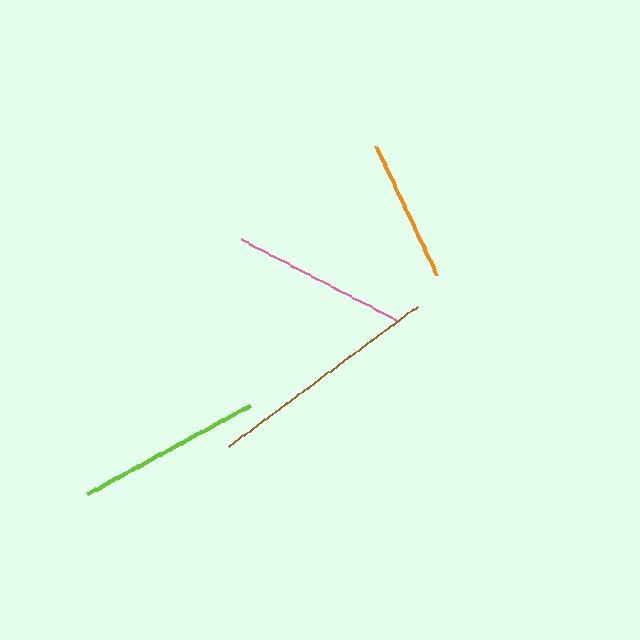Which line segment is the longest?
The brown line is the longest at approximately 235 pixels.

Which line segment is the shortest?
The orange line is the shortest at approximately 143 pixels.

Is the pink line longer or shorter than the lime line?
The lime line is longer than the pink line.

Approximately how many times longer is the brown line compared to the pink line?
The brown line is approximately 1.3 times the length of the pink line.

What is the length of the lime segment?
The lime segment is approximately 185 pixels long.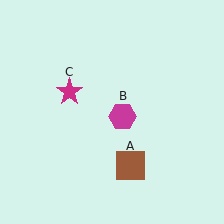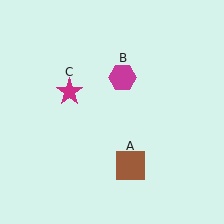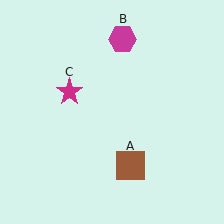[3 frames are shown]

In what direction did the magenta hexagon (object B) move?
The magenta hexagon (object B) moved up.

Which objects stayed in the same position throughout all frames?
Brown square (object A) and magenta star (object C) remained stationary.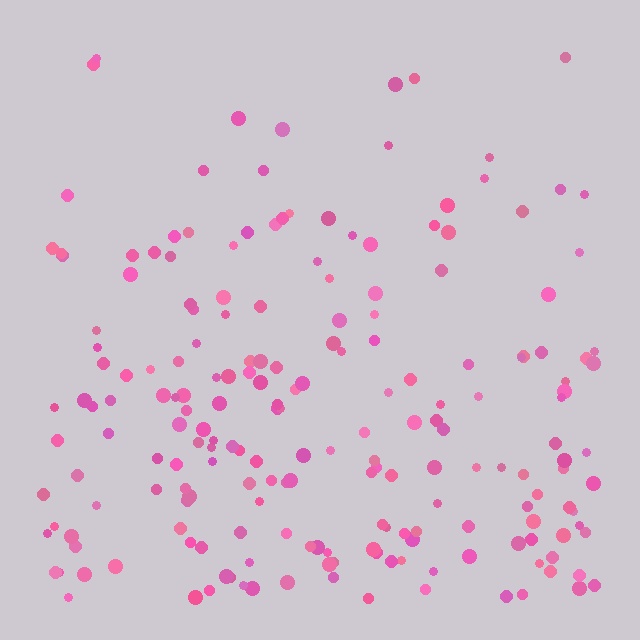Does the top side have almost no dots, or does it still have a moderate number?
Still a moderate number, just noticeably fewer than the bottom.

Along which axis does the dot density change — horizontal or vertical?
Vertical.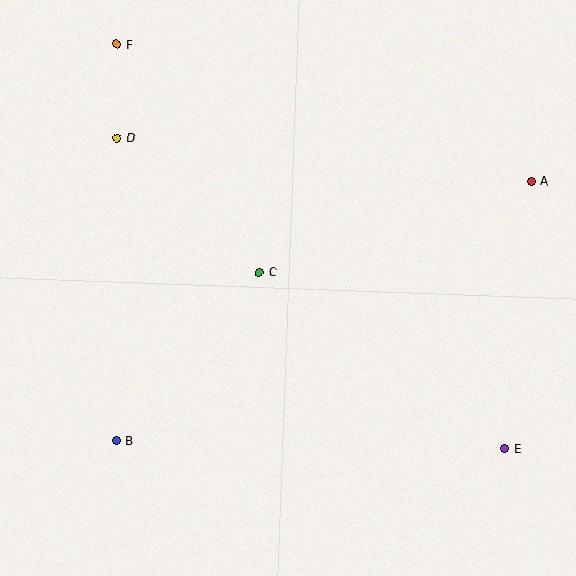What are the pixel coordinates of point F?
Point F is at (117, 44).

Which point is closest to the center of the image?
Point C at (259, 272) is closest to the center.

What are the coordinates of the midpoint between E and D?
The midpoint between E and D is at (311, 293).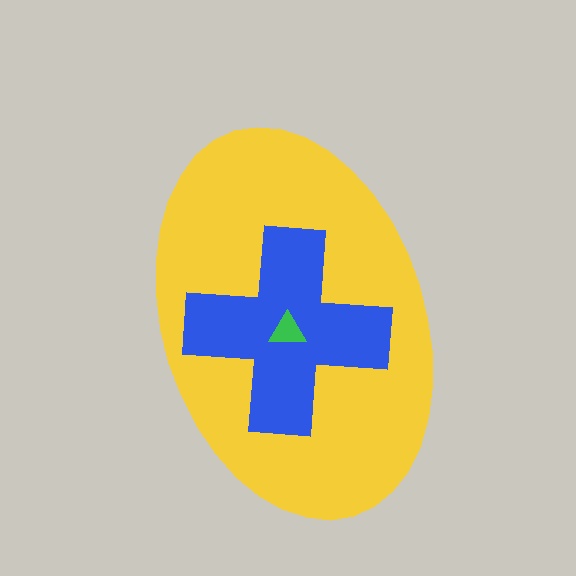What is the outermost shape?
The yellow ellipse.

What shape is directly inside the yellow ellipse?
The blue cross.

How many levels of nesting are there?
3.